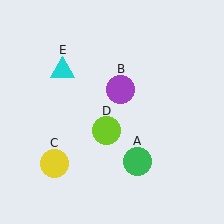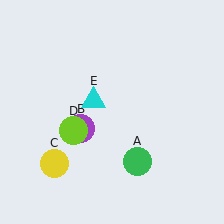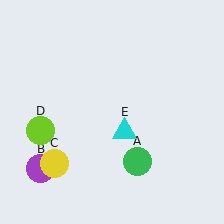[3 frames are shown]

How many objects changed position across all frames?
3 objects changed position: purple circle (object B), lime circle (object D), cyan triangle (object E).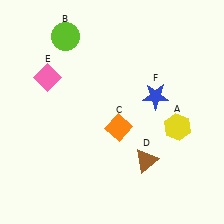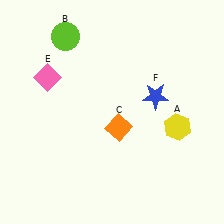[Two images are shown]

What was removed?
The brown triangle (D) was removed in Image 2.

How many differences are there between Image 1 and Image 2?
There is 1 difference between the two images.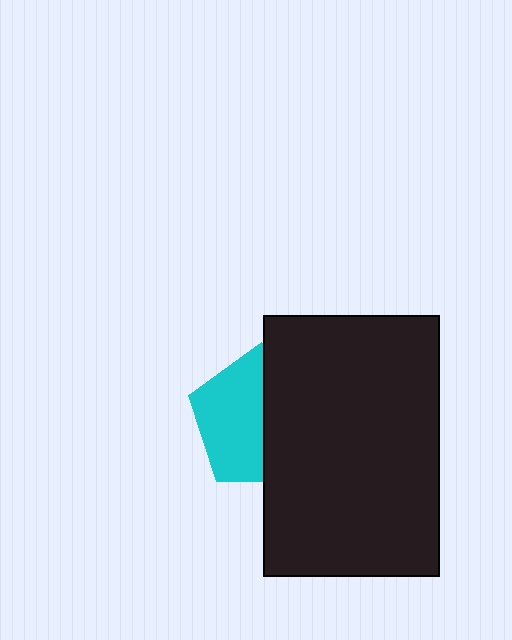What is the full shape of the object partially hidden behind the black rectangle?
The partially hidden object is a cyan pentagon.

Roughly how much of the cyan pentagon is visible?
About half of it is visible (roughly 52%).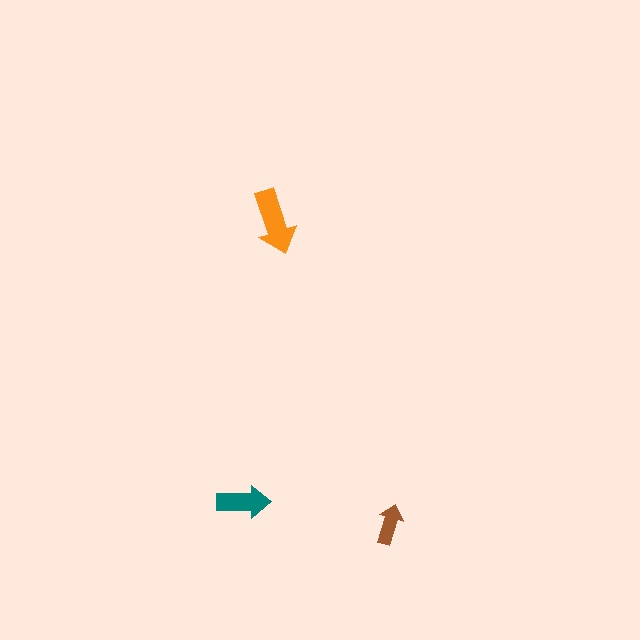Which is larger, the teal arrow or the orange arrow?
The orange one.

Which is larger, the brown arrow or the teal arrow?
The teal one.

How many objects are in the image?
There are 3 objects in the image.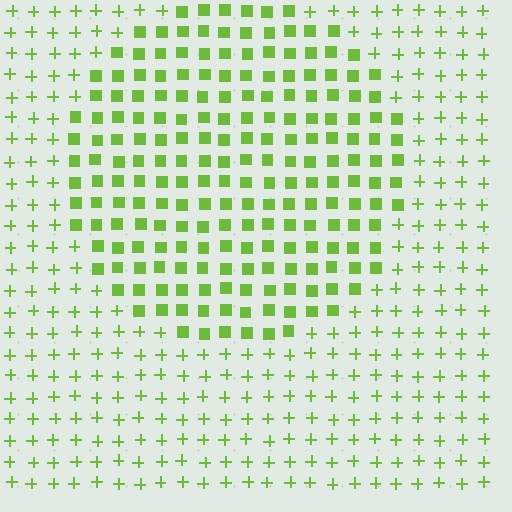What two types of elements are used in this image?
The image uses squares inside the circle region and plus signs outside it.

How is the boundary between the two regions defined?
The boundary is defined by a change in element shape: squares inside vs. plus signs outside. All elements share the same color and spacing.